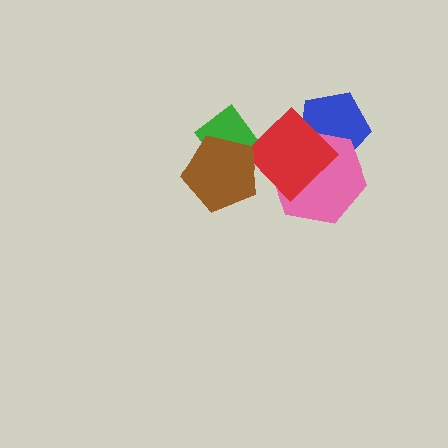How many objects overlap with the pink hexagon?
2 objects overlap with the pink hexagon.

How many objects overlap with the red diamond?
4 objects overlap with the red diamond.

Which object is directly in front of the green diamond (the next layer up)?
The red diamond is directly in front of the green diamond.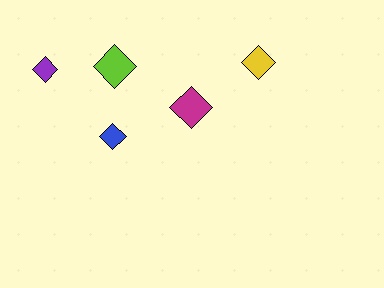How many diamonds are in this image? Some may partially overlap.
There are 5 diamonds.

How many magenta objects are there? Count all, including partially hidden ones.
There is 1 magenta object.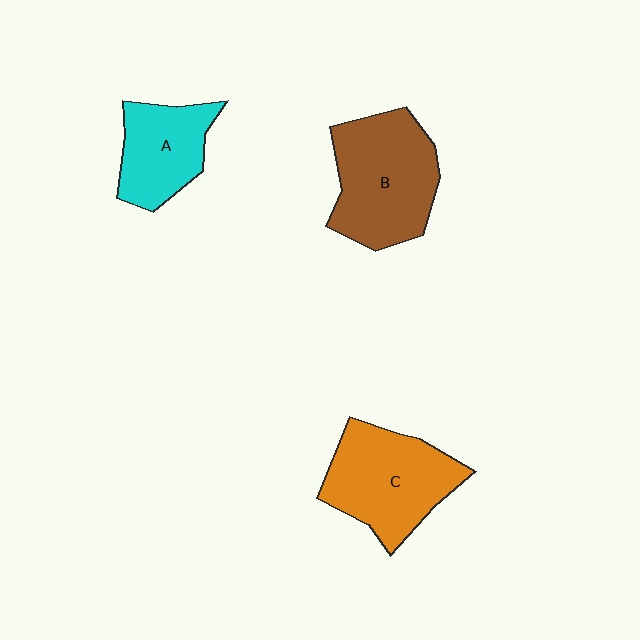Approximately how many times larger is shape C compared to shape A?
Approximately 1.4 times.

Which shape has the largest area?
Shape B (brown).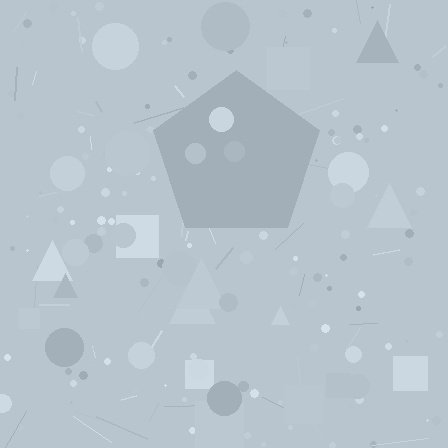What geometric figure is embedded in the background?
A pentagon is embedded in the background.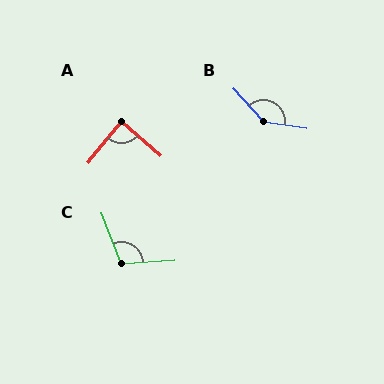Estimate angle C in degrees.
Approximately 108 degrees.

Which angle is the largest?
B, at approximately 140 degrees.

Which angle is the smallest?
A, at approximately 88 degrees.